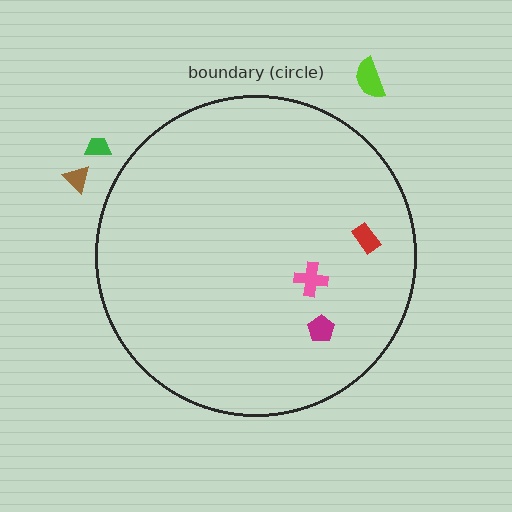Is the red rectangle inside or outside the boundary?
Inside.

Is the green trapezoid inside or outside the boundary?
Outside.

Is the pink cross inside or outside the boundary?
Inside.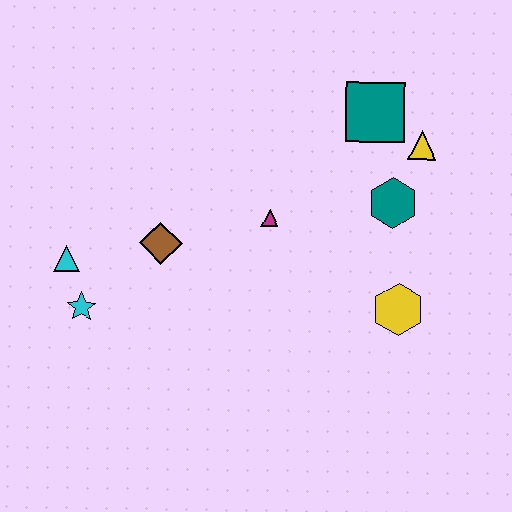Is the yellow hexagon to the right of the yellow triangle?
No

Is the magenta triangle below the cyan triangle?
No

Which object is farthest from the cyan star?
The yellow triangle is farthest from the cyan star.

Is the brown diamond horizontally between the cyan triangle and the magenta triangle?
Yes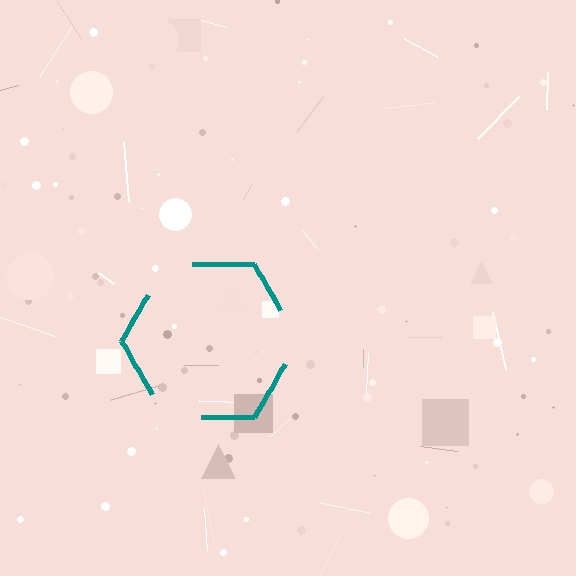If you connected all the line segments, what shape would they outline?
They would outline a hexagon.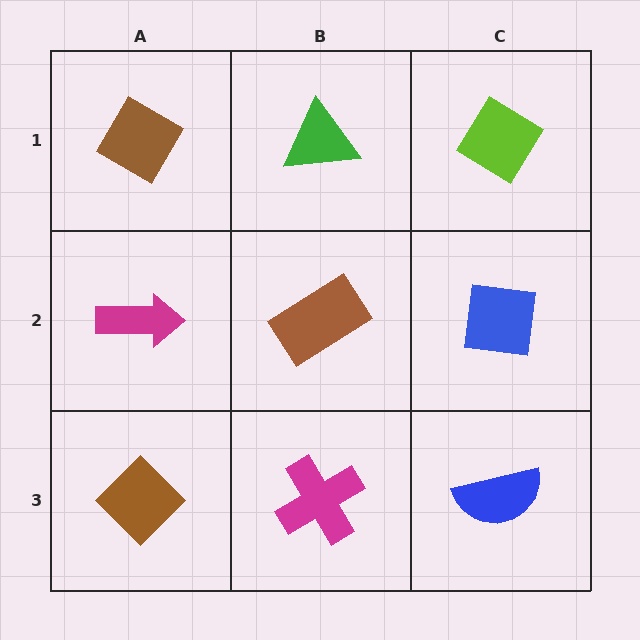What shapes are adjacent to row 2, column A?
A brown diamond (row 1, column A), a brown diamond (row 3, column A), a brown rectangle (row 2, column B).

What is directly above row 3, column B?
A brown rectangle.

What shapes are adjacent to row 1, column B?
A brown rectangle (row 2, column B), a brown diamond (row 1, column A), a lime diamond (row 1, column C).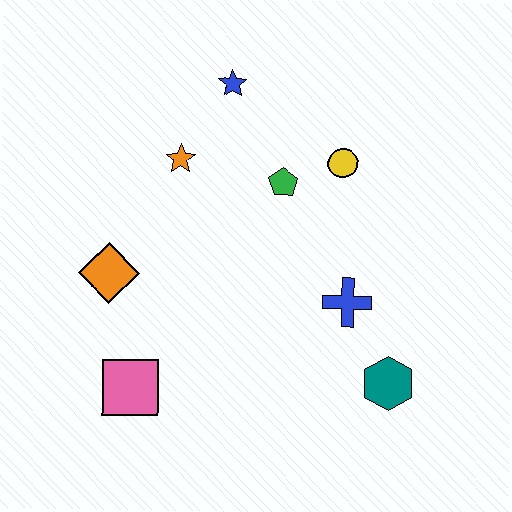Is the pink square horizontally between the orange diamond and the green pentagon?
Yes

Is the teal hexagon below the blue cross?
Yes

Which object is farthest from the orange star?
The teal hexagon is farthest from the orange star.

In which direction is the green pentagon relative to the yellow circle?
The green pentagon is to the left of the yellow circle.